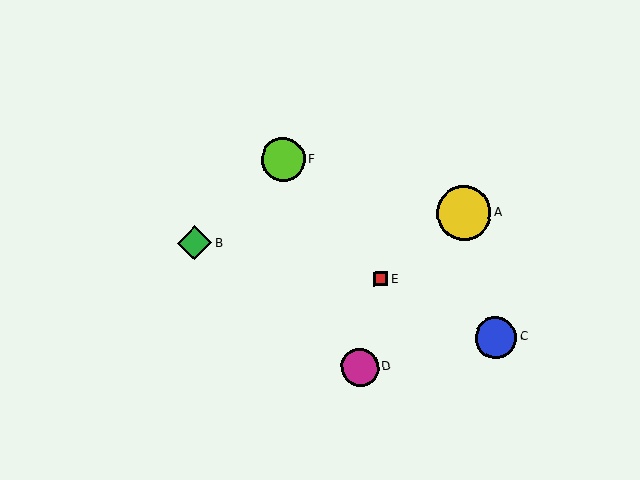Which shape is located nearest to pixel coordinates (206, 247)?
The green diamond (labeled B) at (194, 243) is nearest to that location.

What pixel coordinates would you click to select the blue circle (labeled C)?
Click at (496, 338) to select the blue circle C.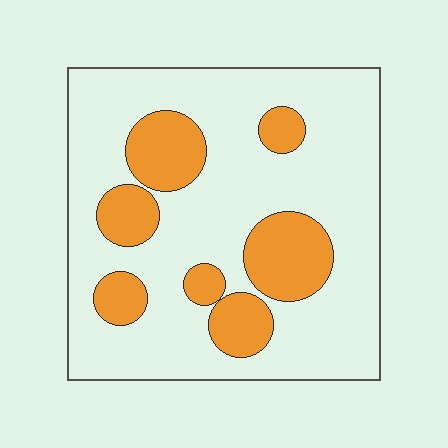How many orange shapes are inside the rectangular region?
7.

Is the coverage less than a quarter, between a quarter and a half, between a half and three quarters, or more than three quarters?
Less than a quarter.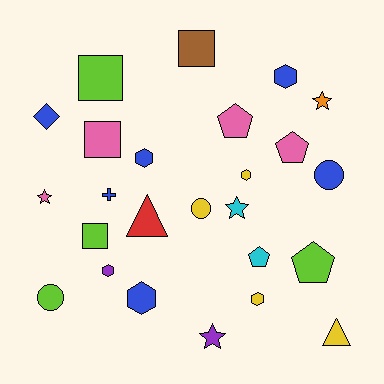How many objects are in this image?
There are 25 objects.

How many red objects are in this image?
There is 1 red object.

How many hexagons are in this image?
There are 6 hexagons.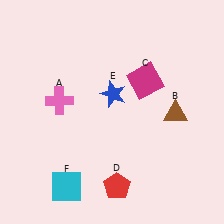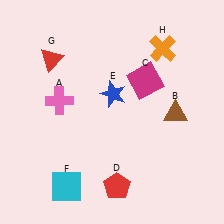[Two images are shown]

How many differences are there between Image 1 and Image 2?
There are 2 differences between the two images.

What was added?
A red triangle (G), an orange cross (H) were added in Image 2.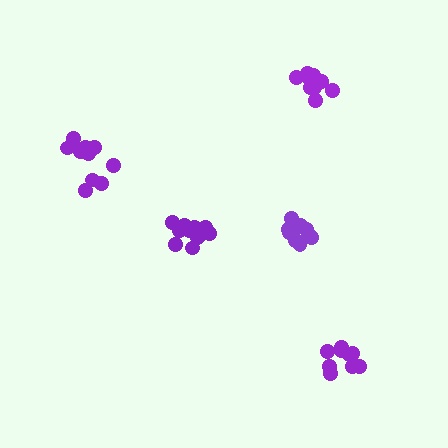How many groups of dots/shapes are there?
There are 5 groups.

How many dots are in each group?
Group 1: 10 dots, Group 2: 10 dots, Group 3: 13 dots, Group 4: 10 dots, Group 5: 10 dots (53 total).